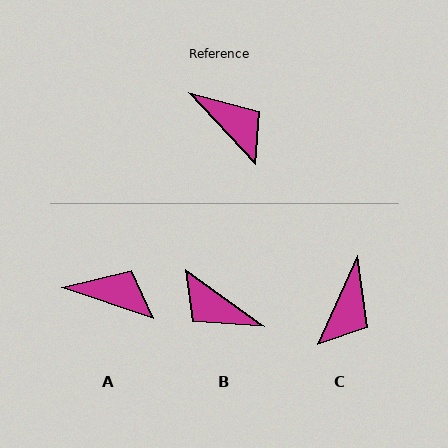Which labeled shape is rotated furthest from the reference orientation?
B, about 169 degrees away.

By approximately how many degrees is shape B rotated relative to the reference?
Approximately 169 degrees clockwise.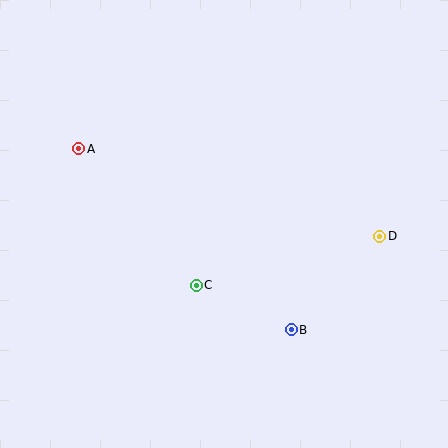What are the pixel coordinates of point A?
Point A is at (79, 149).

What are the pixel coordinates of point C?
Point C is at (196, 285).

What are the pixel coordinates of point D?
Point D is at (380, 236).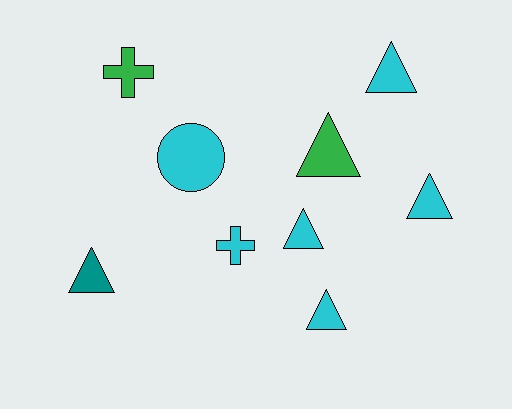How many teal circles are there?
There are no teal circles.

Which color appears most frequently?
Cyan, with 6 objects.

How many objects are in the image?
There are 9 objects.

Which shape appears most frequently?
Triangle, with 6 objects.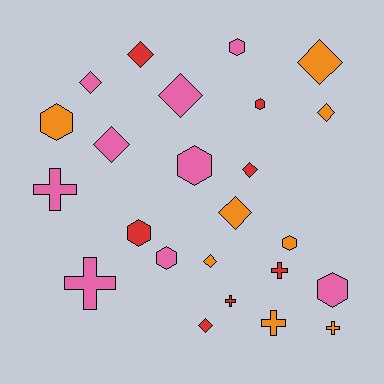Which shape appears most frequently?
Diamond, with 10 objects.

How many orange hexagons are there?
There are 2 orange hexagons.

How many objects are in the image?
There are 24 objects.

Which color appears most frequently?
Pink, with 9 objects.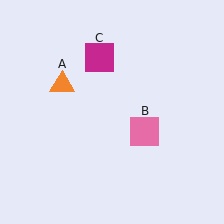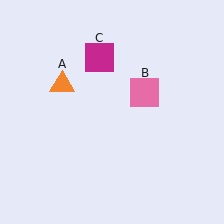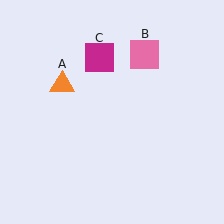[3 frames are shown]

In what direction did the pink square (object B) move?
The pink square (object B) moved up.